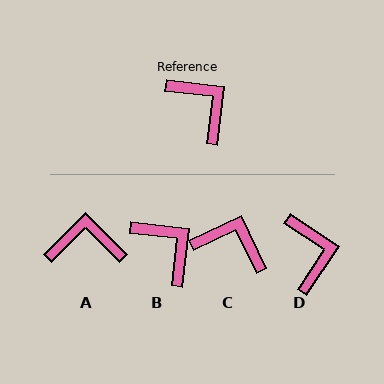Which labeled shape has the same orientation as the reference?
B.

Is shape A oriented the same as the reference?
No, it is off by about 51 degrees.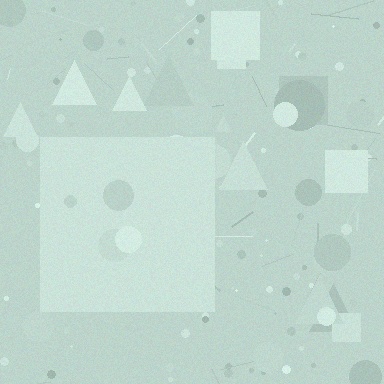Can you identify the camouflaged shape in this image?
The camouflaged shape is a square.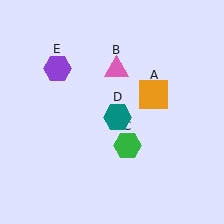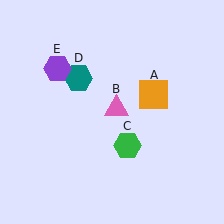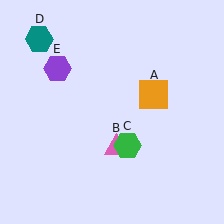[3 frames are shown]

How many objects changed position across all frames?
2 objects changed position: pink triangle (object B), teal hexagon (object D).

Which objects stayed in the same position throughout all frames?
Orange square (object A) and green hexagon (object C) and purple hexagon (object E) remained stationary.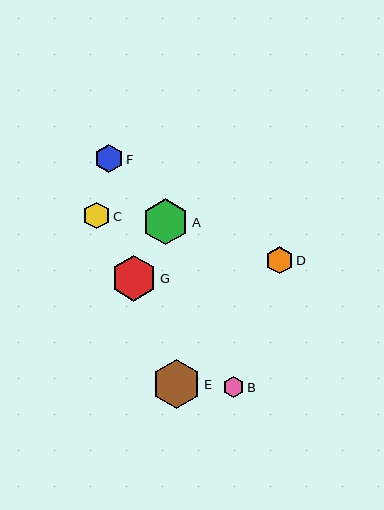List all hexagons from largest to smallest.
From largest to smallest: E, A, G, F, D, C, B.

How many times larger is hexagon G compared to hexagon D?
Hexagon G is approximately 1.7 times the size of hexagon D.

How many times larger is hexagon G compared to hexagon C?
Hexagon G is approximately 1.7 times the size of hexagon C.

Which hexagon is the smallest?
Hexagon B is the smallest with a size of approximately 20 pixels.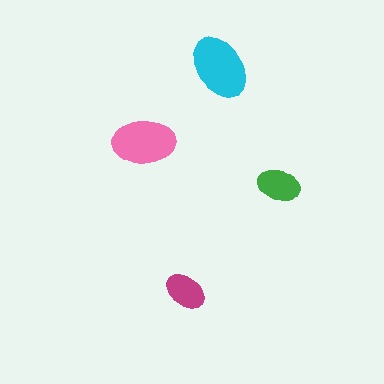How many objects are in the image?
There are 4 objects in the image.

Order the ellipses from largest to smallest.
the cyan one, the pink one, the green one, the magenta one.